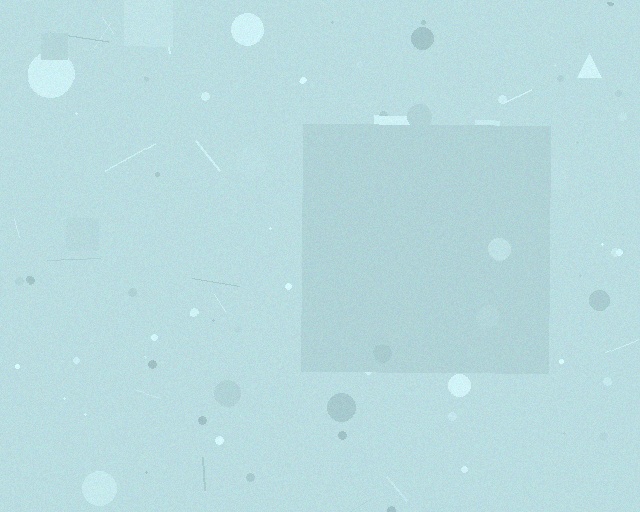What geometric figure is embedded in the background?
A square is embedded in the background.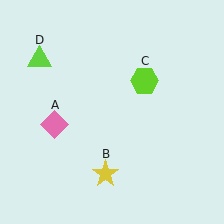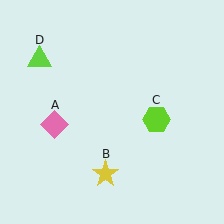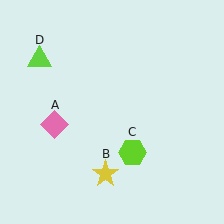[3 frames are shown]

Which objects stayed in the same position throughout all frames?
Pink diamond (object A) and yellow star (object B) and lime triangle (object D) remained stationary.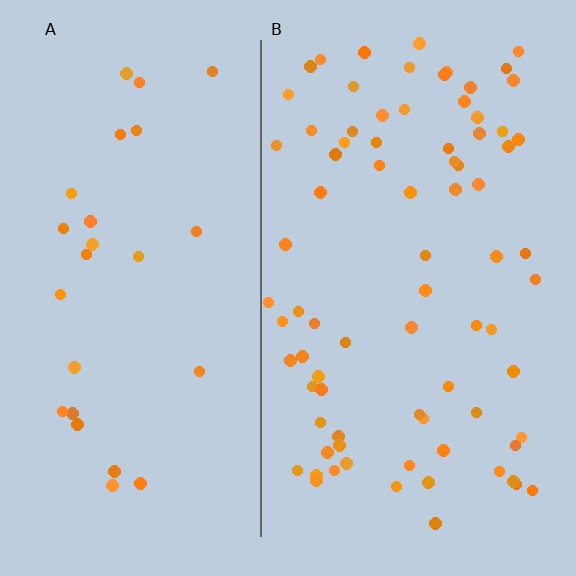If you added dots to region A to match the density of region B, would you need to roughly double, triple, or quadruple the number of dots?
Approximately triple.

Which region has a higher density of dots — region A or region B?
B (the right).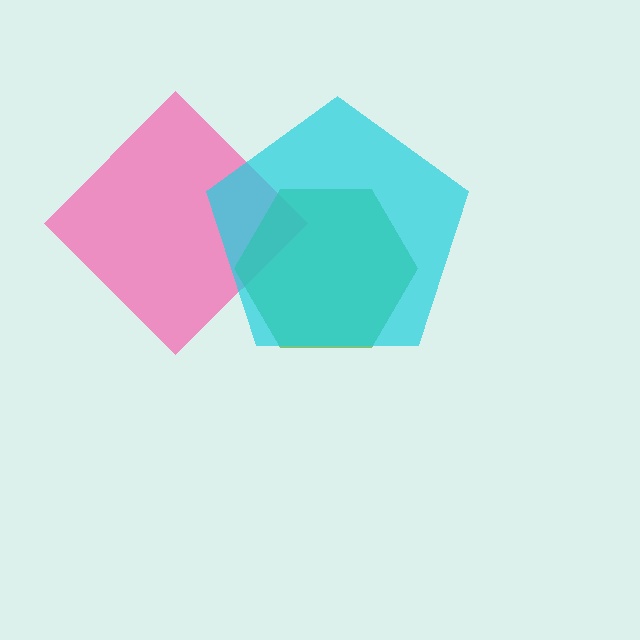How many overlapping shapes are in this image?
There are 3 overlapping shapes in the image.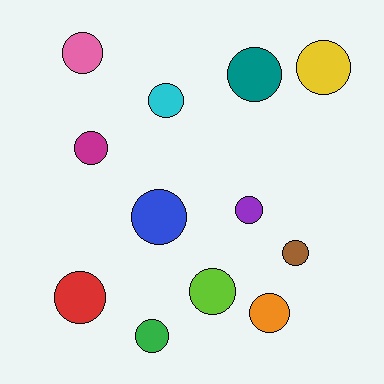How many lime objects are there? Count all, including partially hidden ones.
There is 1 lime object.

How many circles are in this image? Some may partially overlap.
There are 12 circles.